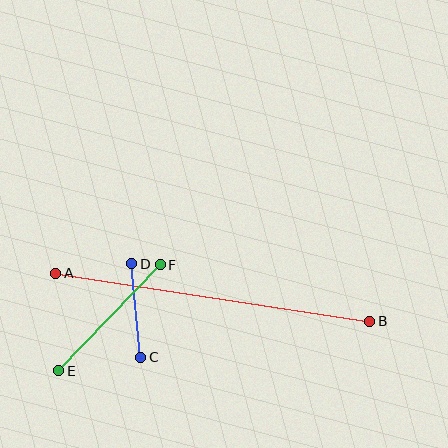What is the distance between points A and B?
The distance is approximately 318 pixels.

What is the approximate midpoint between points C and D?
The midpoint is at approximately (136, 310) pixels.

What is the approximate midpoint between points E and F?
The midpoint is at approximately (110, 318) pixels.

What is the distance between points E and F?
The distance is approximately 147 pixels.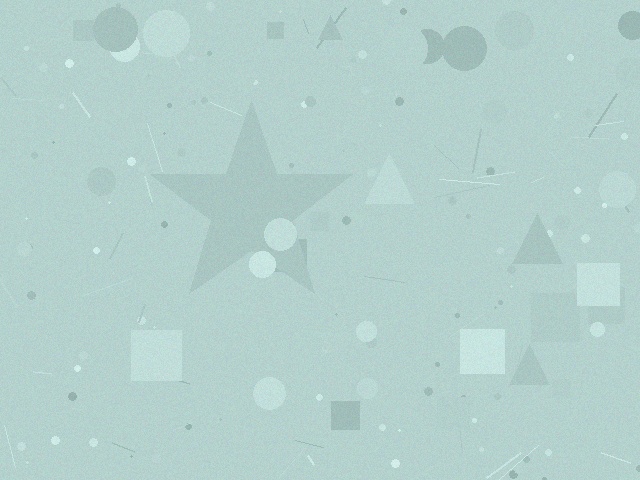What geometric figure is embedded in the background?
A star is embedded in the background.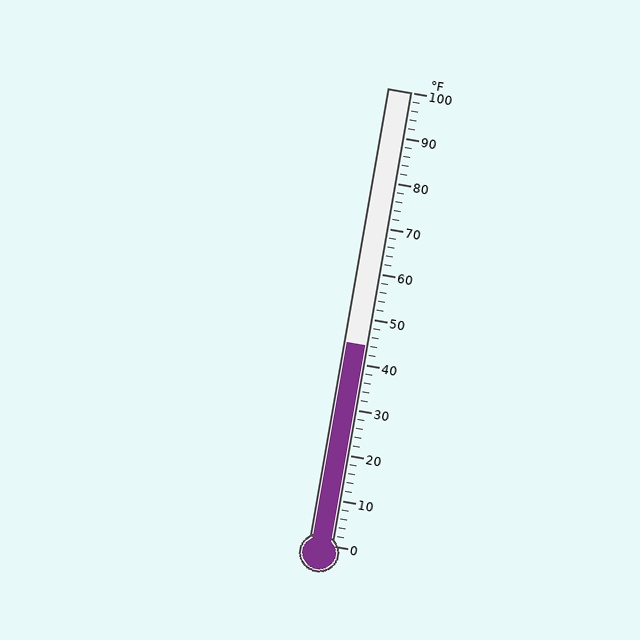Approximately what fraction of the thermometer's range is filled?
The thermometer is filled to approximately 45% of its range.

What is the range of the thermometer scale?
The thermometer scale ranges from 0°F to 100°F.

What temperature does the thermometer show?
The thermometer shows approximately 44°F.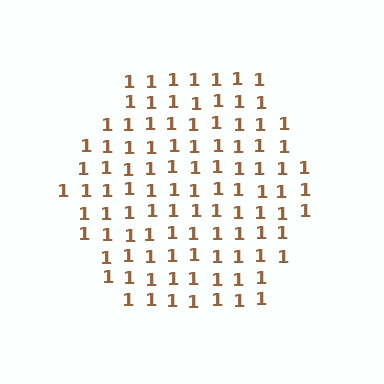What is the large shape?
The large shape is a hexagon.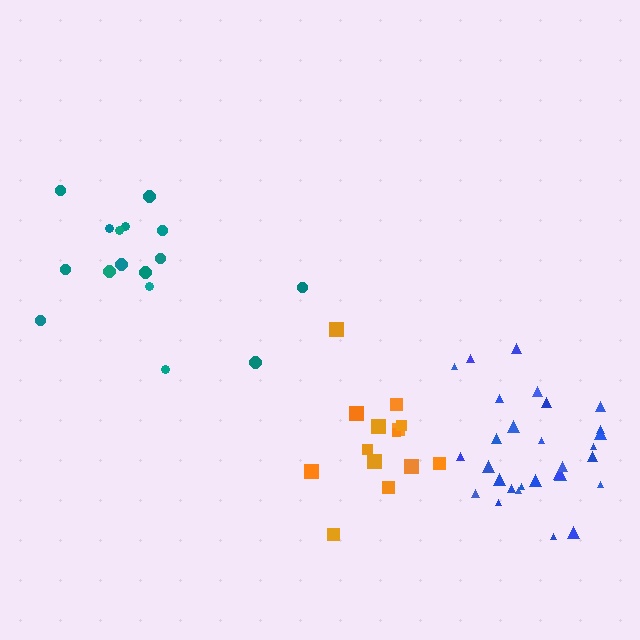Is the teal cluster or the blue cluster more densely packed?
Blue.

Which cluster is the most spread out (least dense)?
Teal.